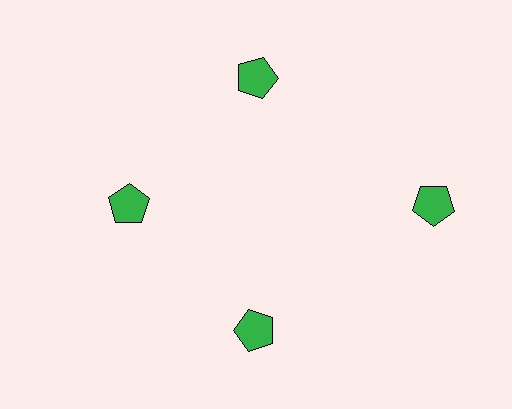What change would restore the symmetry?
The symmetry would be restored by moving it inward, back onto the ring so that all 4 pentagons sit at equal angles and equal distance from the center.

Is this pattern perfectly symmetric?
No. The 4 green pentagons are arranged in a ring, but one element near the 3 o'clock position is pushed outward from the center, breaking the 4-fold rotational symmetry.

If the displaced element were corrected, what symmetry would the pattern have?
It would have 4-fold rotational symmetry — the pattern would map onto itself every 90 degrees.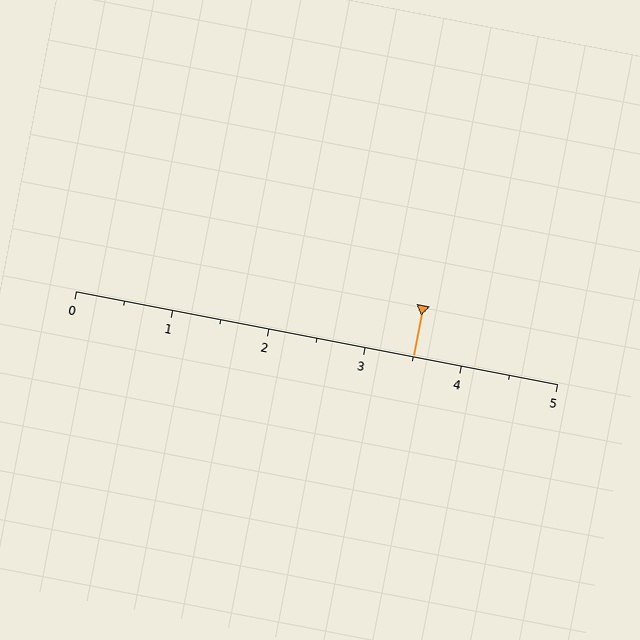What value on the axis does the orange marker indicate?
The marker indicates approximately 3.5.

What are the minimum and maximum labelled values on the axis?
The axis runs from 0 to 5.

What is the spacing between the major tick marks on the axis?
The major ticks are spaced 1 apart.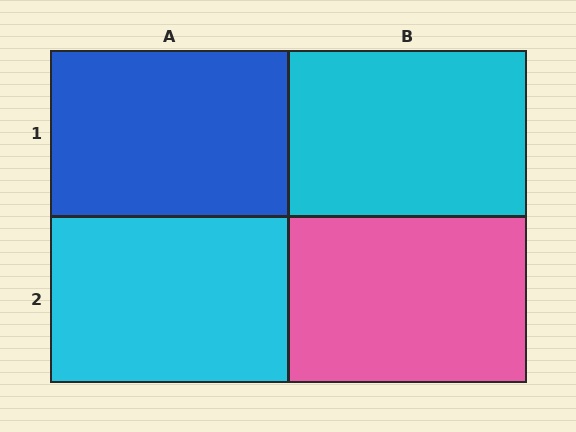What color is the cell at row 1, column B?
Cyan.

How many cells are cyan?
2 cells are cyan.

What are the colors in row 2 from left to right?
Cyan, pink.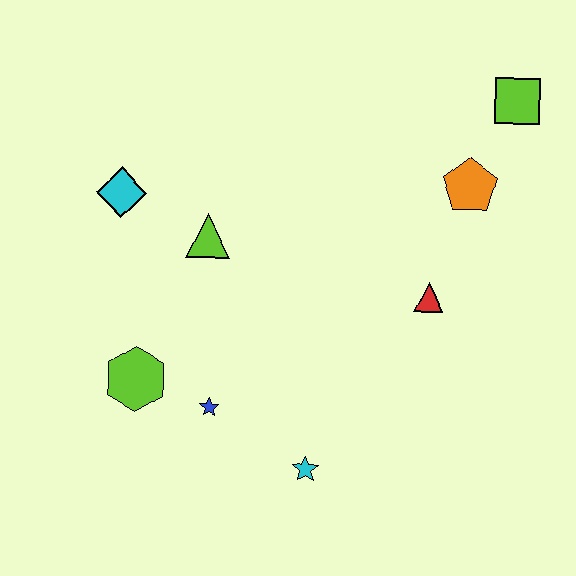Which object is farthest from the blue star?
The lime square is farthest from the blue star.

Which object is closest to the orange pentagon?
The lime square is closest to the orange pentagon.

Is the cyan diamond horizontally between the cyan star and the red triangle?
No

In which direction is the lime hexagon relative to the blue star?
The lime hexagon is to the left of the blue star.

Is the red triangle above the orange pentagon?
No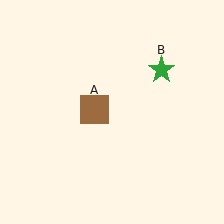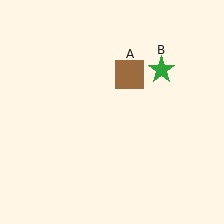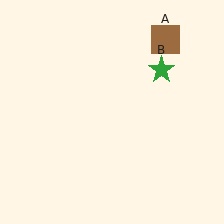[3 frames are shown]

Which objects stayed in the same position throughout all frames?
Green star (object B) remained stationary.